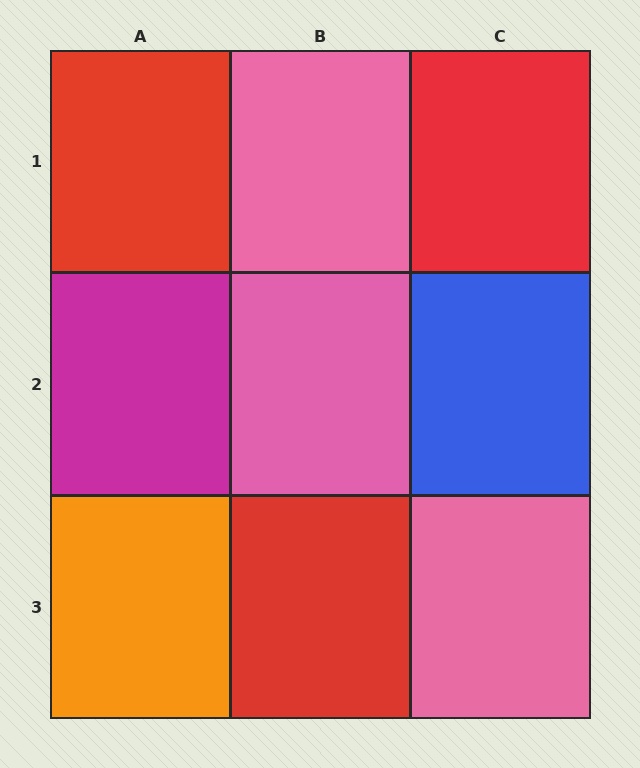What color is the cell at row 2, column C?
Blue.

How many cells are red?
3 cells are red.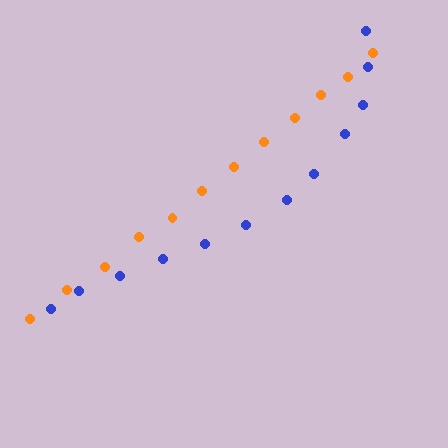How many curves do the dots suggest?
There are 2 distinct paths.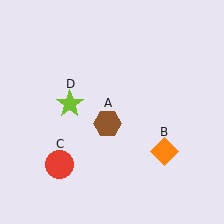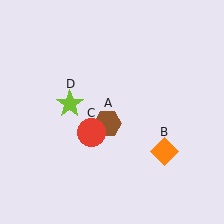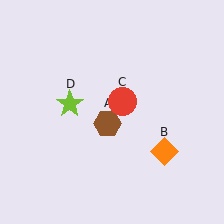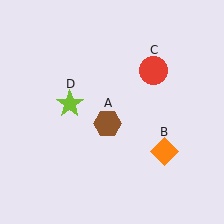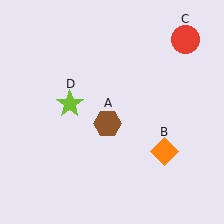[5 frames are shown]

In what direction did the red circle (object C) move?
The red circle (object C) moved up and to the right.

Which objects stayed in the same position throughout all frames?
Brown hexagon (object A) and orange diamond (object B) and lime star (object D) remained stationary.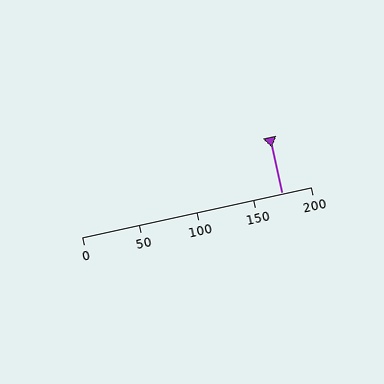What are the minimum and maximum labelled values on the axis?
The axis runs from 0 to 200.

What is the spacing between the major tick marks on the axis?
The major ticks are spaced 50 apart.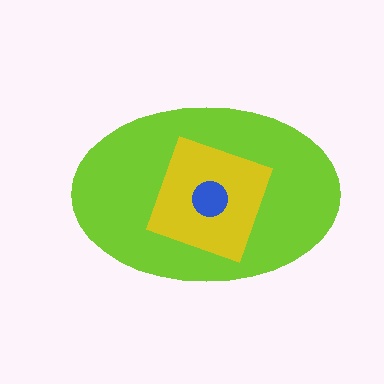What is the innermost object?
The blue circle.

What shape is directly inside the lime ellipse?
The yellow diamond.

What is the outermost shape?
The lime ellipse.